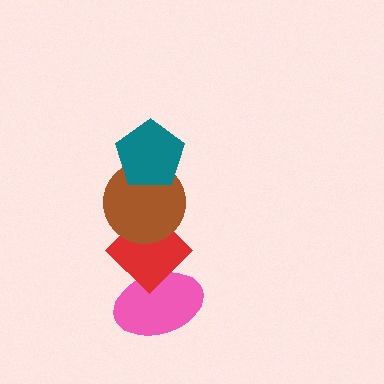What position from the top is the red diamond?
The red diamond is 3rd from the top.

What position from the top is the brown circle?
The brown circle is 2nd from the top.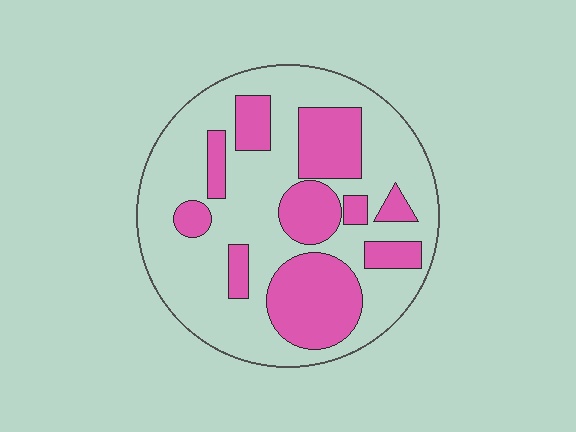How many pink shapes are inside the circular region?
10.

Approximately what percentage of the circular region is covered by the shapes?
Approximately 35%.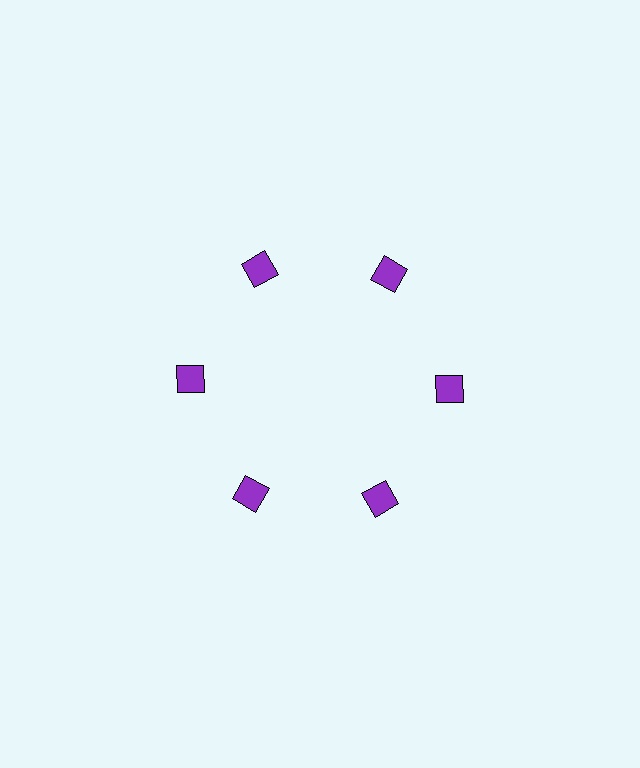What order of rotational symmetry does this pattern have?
This pattern has 6-fold rotational symmetry.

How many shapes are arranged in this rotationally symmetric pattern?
There are 6 shapes, arranged in 6 groups of 1.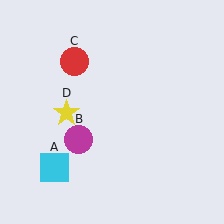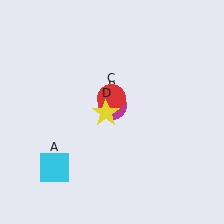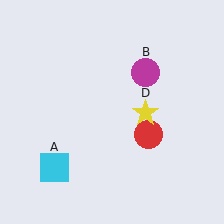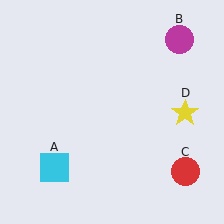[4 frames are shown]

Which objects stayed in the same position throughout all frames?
Cyan square (object A) remained stationary.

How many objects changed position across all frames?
3 objects changed position: magenta circle (object B), red circle (object C), yellow star (object D).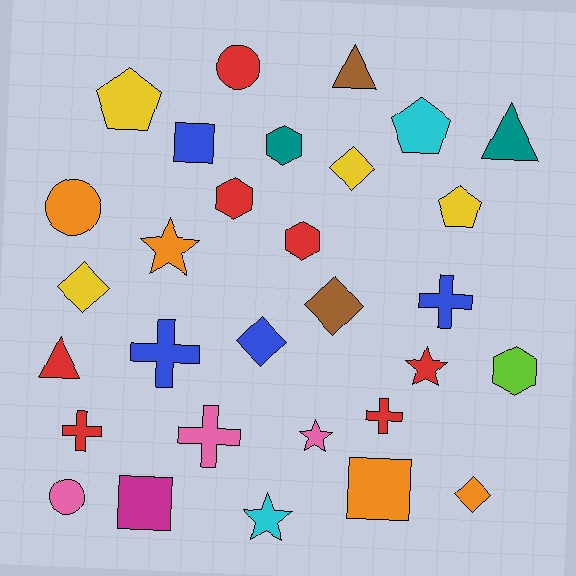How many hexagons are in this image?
There are 4 hexagons.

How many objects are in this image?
There are 30 objects.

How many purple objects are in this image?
There are no purple objects.